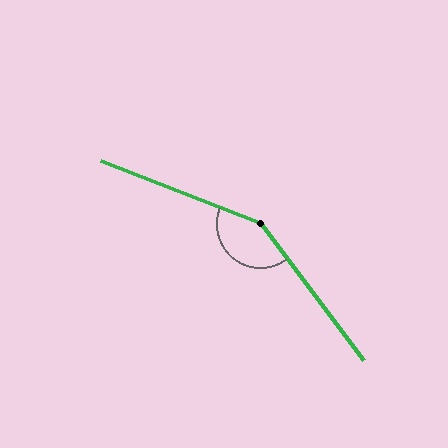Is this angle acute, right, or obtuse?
It is obtuse.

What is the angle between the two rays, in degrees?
Approximately 149 degrees.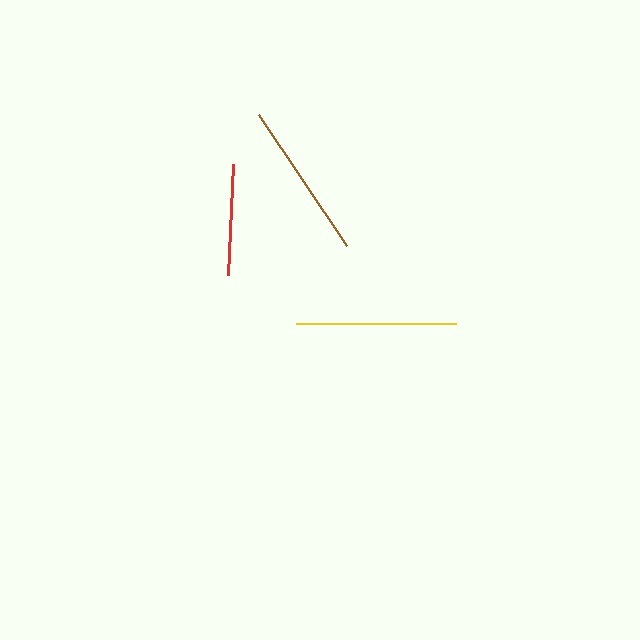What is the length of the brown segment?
The brown segment is approximately 158 pixels long.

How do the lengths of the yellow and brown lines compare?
The yellow and brown lines are approximately the same length.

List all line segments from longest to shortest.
From longest to shortest: yellow, brown, red.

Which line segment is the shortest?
The red line is the shortest at approximately 112 pixels.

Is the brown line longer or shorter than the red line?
The brown line is longer than the red line.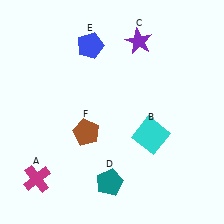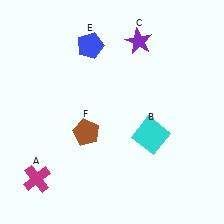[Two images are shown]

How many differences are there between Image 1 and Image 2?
There is 1 difference between the two images.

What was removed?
The teal pentagon (D) was removed in Image 2.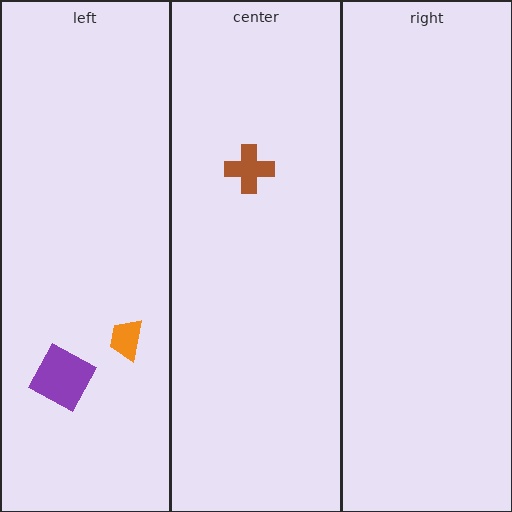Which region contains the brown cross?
The center region.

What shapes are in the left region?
The purple square, the orange trapezoid.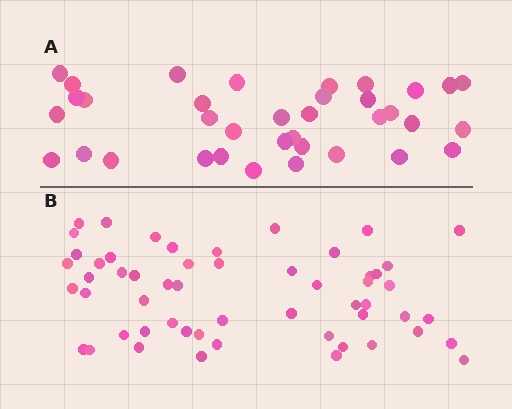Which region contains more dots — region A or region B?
Region B (the bottom region) has more dots.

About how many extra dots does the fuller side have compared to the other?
Region B has approximately 20 more dots than region A.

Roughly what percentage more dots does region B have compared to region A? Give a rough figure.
About 55% more.